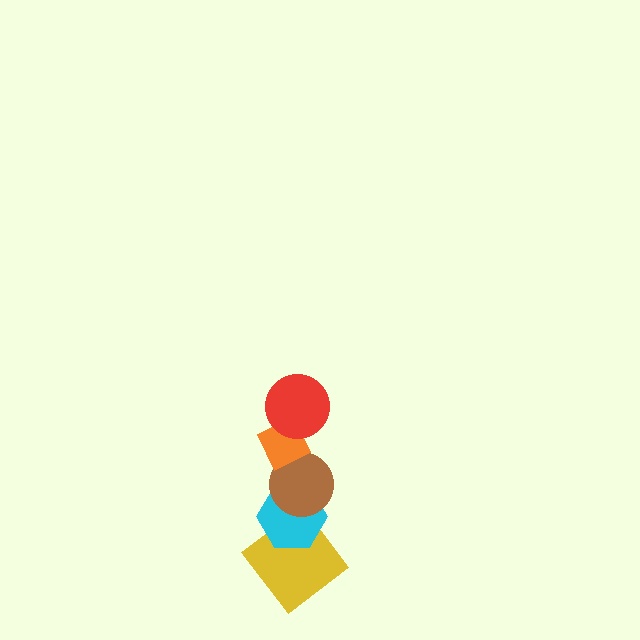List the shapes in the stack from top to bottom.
From top to bottom: the red circle, the orange diamond, the brown circle, the cyan hexagon, the yellow diamond.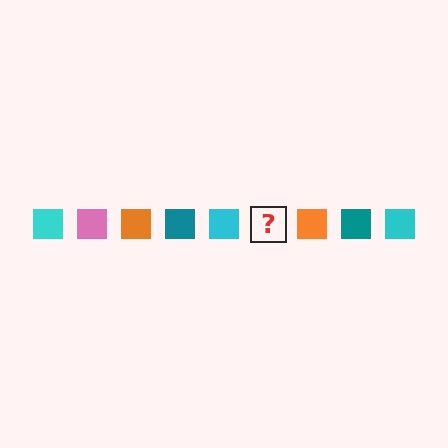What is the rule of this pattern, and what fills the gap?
The rule is that the pattern cycles through cyan, pink, orange, teal squares. The gap should be filled with a pink square.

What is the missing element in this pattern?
The missing element is a pink square.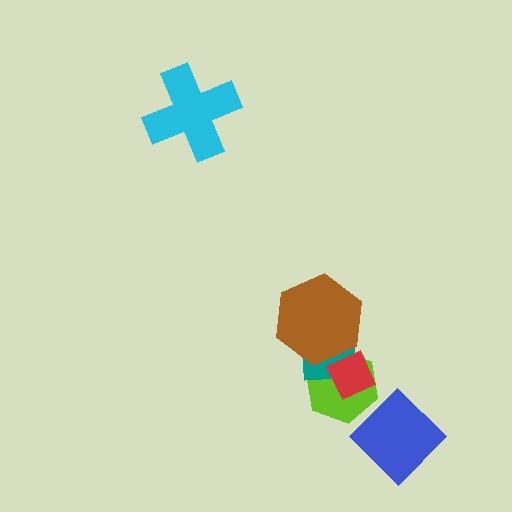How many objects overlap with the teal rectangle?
3 objects overlap with the teal rectangle.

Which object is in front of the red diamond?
The brown hexagon is in front of the red diamond.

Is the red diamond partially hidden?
Yes, it is partially covered by another shape.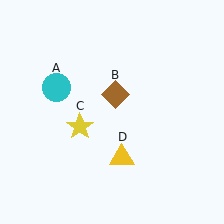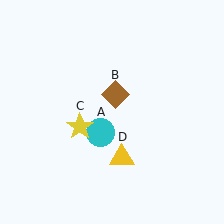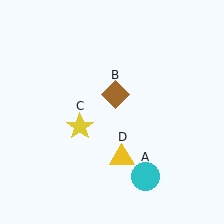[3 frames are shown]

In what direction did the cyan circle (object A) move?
The cyan circle (object A) moved down and to the right.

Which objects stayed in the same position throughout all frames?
Brown diamond (object B) and yellow star (object C) and yellow triangle (object D) remained stationary.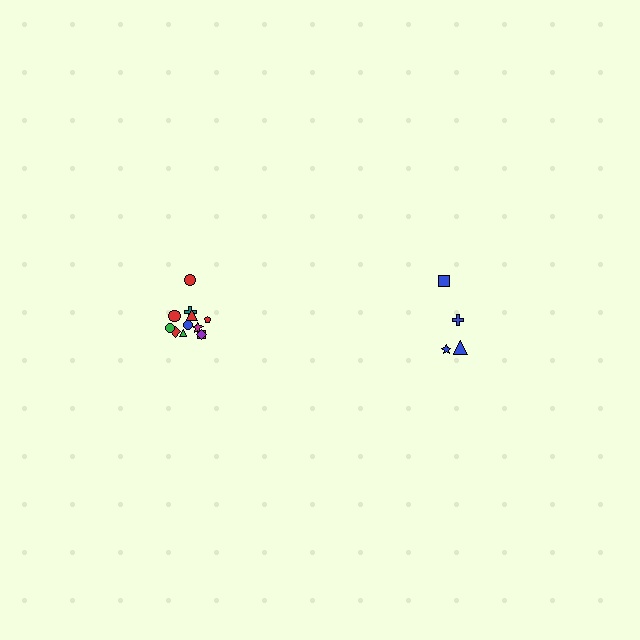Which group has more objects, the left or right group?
The left group.